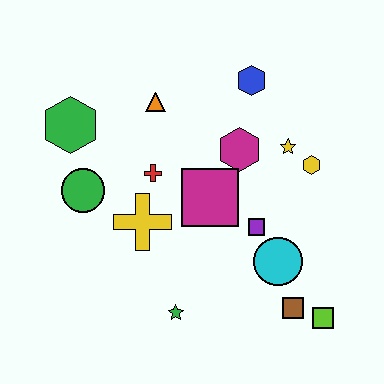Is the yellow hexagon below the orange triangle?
Yes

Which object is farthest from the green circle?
The lime square is farthest from the green circle.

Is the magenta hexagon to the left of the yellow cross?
No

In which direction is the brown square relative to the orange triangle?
The brown square is below the orange triangle.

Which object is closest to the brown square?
The lime square is closest to the brown square.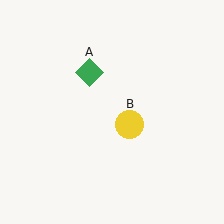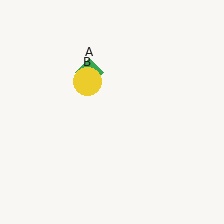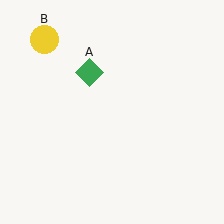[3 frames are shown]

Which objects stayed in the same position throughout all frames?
Green diamond (object A) remained stationary.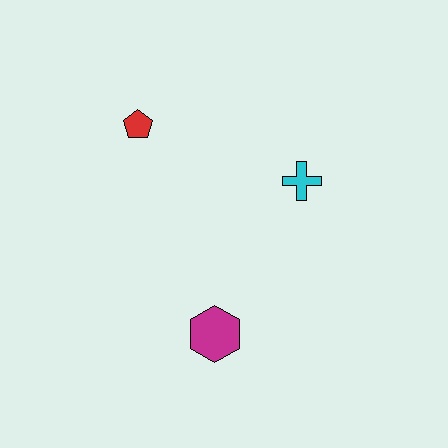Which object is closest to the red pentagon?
The cyan cross is closest to the red pentagon.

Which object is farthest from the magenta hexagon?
The red pentagon is farthest from the magenta hexagon.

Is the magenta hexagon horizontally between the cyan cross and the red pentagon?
Yes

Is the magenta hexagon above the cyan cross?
No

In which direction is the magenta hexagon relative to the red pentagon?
The magenta hexagon is below the red pentagon.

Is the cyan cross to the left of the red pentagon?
No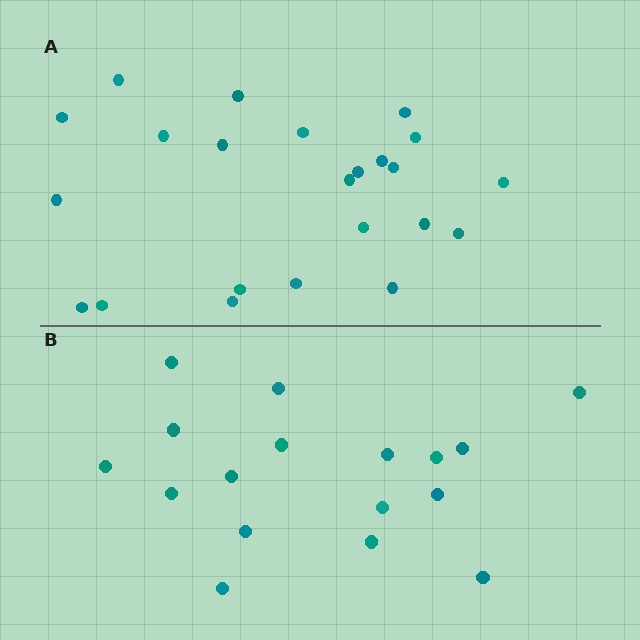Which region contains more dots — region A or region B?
Region A (the top region) has more dots.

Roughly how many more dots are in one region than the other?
Region A has about 6 more dots than region B.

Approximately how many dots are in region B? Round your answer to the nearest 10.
About 20 dots. (The exact count is 17, which rounds to 20.)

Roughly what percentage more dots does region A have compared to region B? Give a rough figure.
About 35% more.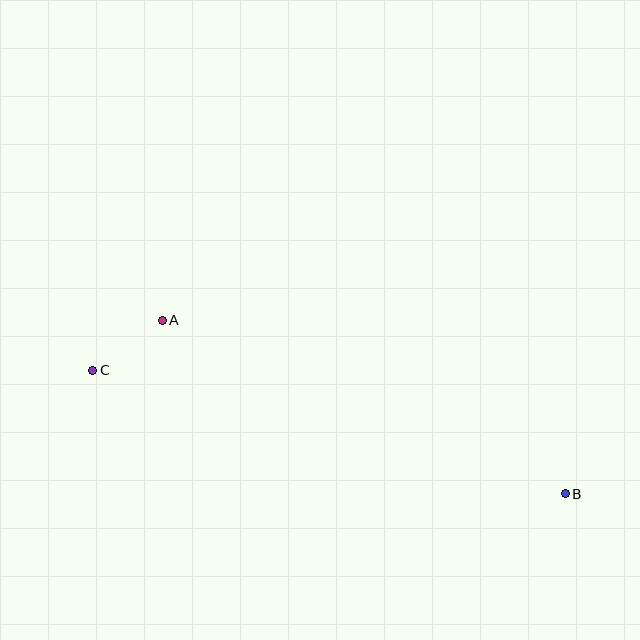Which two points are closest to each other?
Points A and C are closest to each other.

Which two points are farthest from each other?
Points B and C are farthest from each other.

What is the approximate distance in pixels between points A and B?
The distance between A and B is approximately 439 pixels.